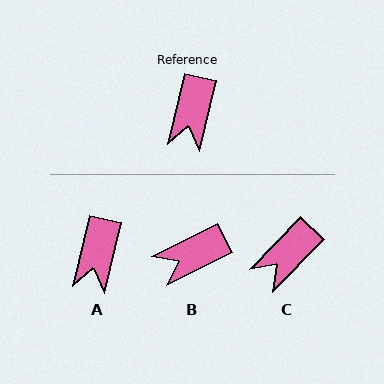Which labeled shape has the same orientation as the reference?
A.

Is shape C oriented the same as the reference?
No, it is off by about 31 degrees.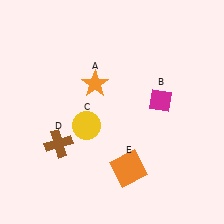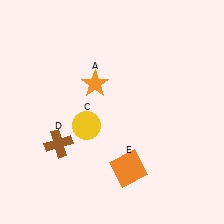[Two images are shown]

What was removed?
The magenta diamond (B) was removed in Image 2.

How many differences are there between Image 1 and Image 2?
There is 1 difference between the two images.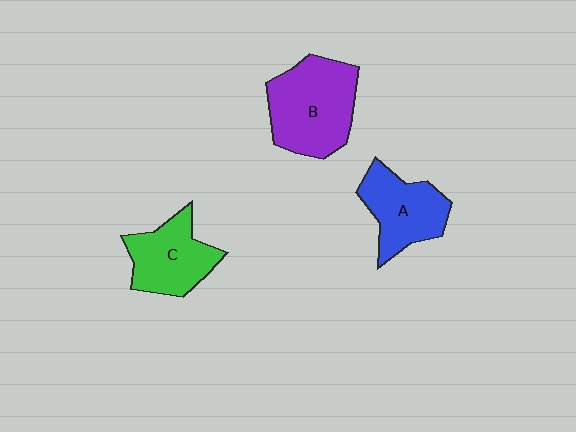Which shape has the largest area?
Shape B (purple).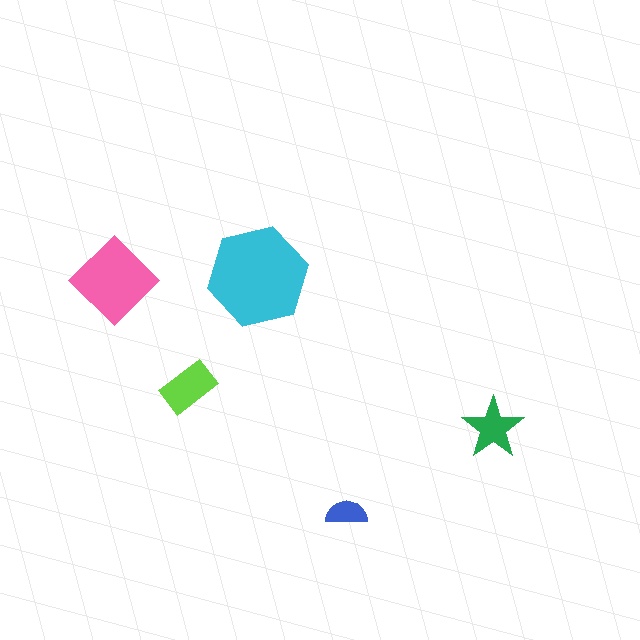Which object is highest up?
The cyan hexagon is topmost.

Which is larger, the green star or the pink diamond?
The pink diamond.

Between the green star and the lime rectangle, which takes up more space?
The lime rectangle.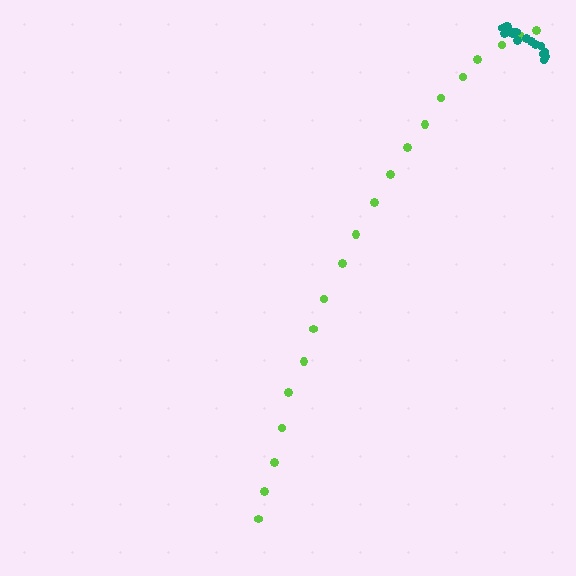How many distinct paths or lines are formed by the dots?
There are 2 distinct paths.